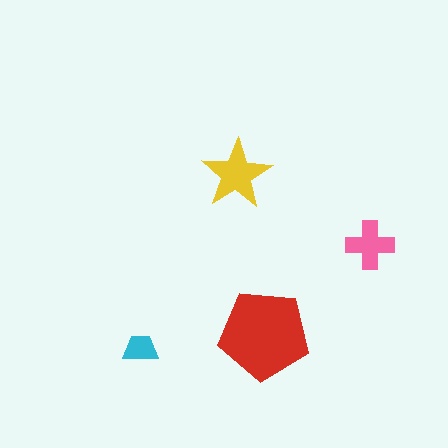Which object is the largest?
The red pentagon.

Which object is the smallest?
The cyan trapezoid.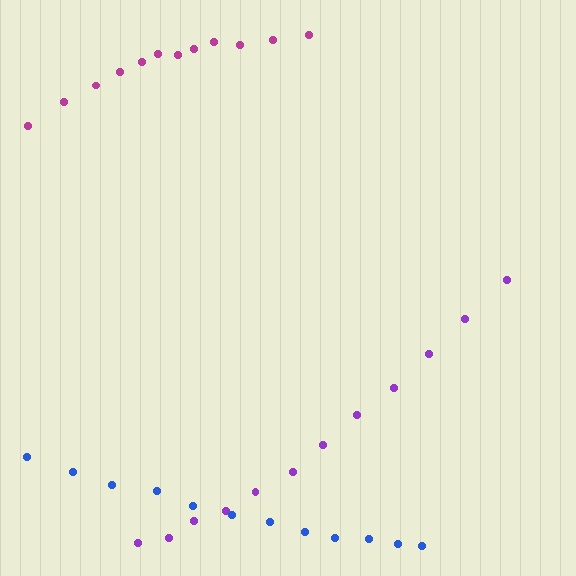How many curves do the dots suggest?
There are 3 distinct paths.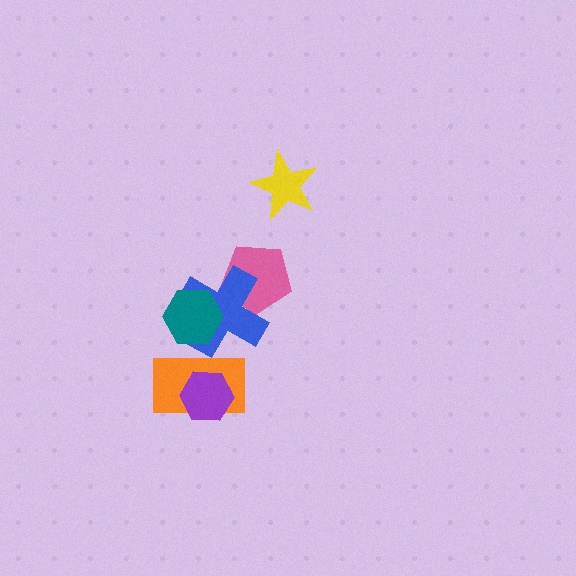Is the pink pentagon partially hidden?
Yes, it is partially covered by another shape.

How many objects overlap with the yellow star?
0 objects overlap with the yellow star.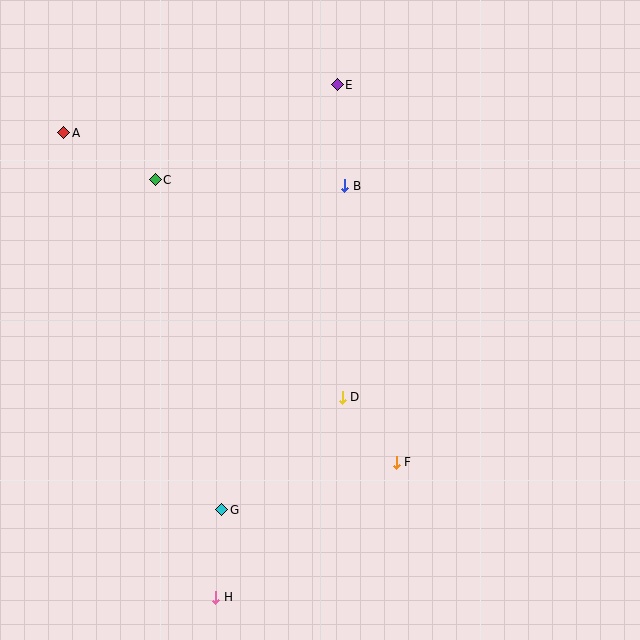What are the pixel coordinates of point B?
Point B is at (345, 186).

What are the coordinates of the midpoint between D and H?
The midpoint between D and H is at (279, 497).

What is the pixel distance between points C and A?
The distance between C and A is 103 pixels.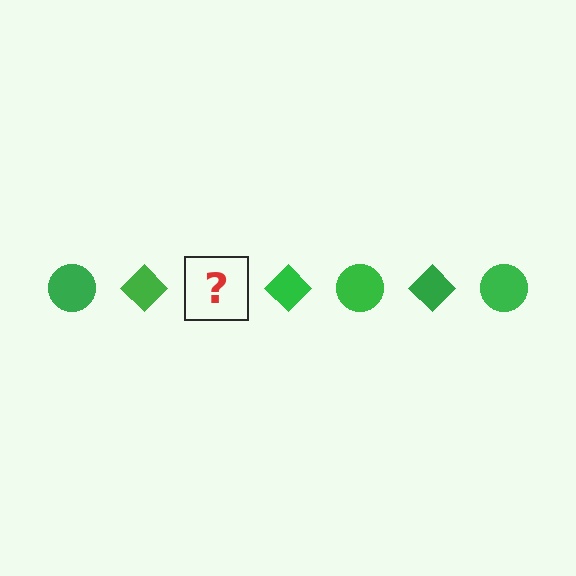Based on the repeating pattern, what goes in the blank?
The blank should be a green circle.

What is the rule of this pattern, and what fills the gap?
The rule is that the pattern cycles through circle, diamond shapes in green. The gap should be filled with a green circle.